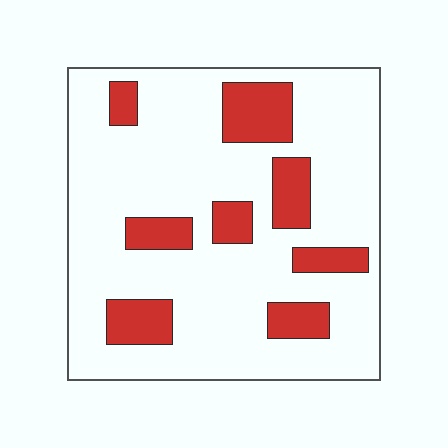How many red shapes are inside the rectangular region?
8.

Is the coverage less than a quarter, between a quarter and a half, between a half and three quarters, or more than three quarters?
Less than a quarter.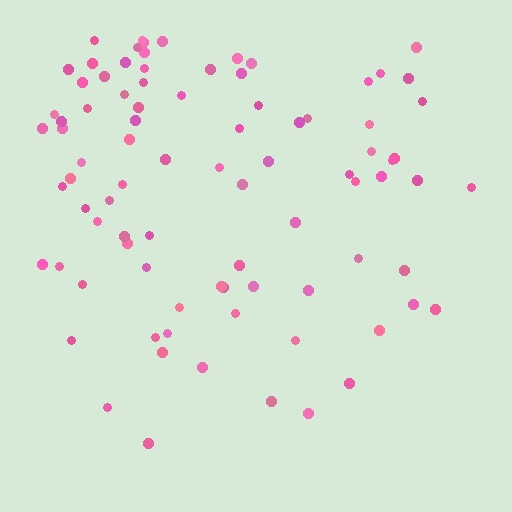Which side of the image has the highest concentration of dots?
The top.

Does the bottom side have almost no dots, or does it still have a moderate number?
Still a moderate number, just noticeably fewer than the top.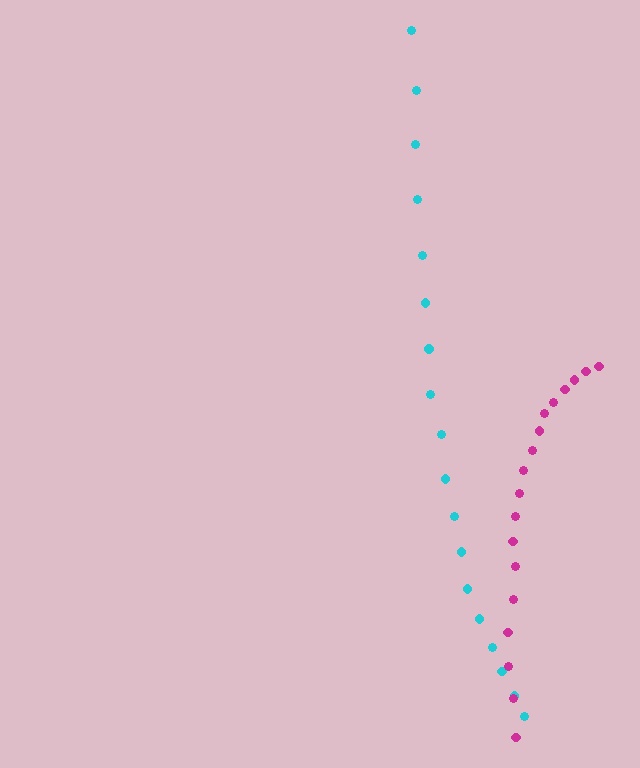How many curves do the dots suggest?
There are 2 distinct paths.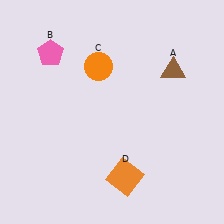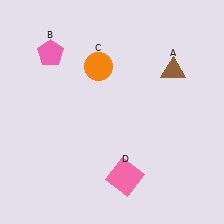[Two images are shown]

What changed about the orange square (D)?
In Image 1, D is orange. In Image 2, it changed to pink.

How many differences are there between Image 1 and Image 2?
There is 1 difference between the two images.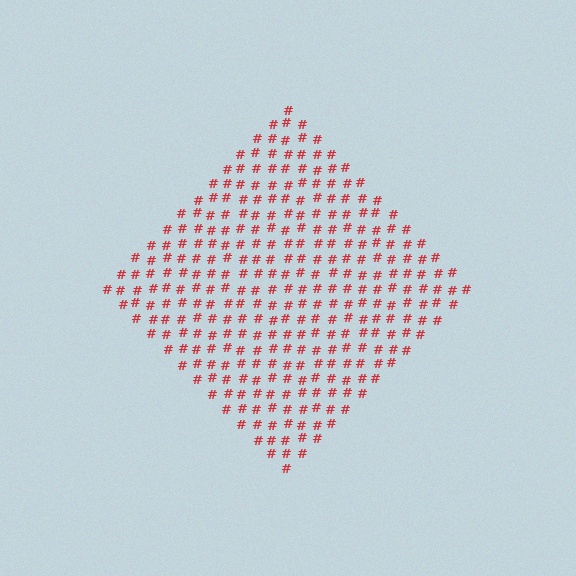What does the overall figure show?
The overall figure shows a diamond.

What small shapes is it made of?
It is made of small hash symbols.